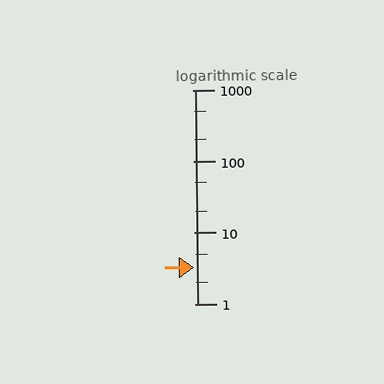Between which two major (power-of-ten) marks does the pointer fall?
The pointer is between 1 and 10.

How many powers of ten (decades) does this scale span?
The scale spans 3 decades, from 1 to 1000.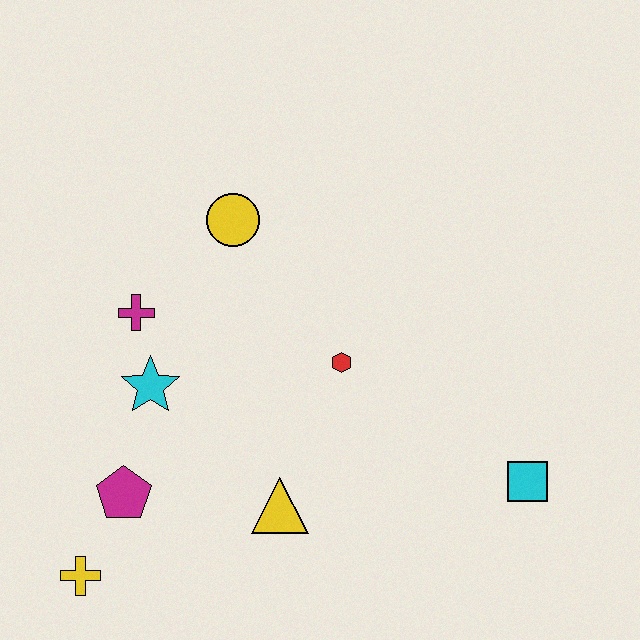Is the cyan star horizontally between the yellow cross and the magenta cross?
No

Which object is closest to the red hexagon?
The yellow triangle is closest to the red hexagon.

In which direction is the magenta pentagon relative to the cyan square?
The magenta pentagon is to the left of the cyan square.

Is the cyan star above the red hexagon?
No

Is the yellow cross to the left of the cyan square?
Yes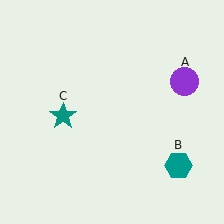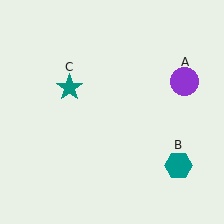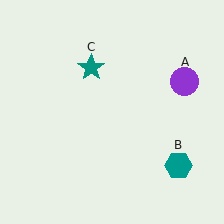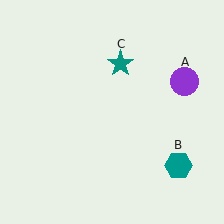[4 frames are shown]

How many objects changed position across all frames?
1 object changed position: teal star (object C).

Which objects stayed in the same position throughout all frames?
Purple circle (object A) and teal hexagon (object B) remained stationary.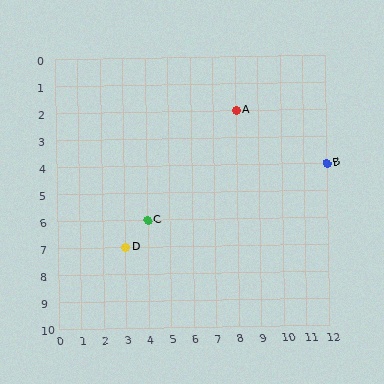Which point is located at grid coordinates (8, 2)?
Point A is at (8, 2).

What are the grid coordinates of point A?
Point A is at grid coordinates (8, 2).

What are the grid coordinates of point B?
Point B is at grid coordinates (12, 4).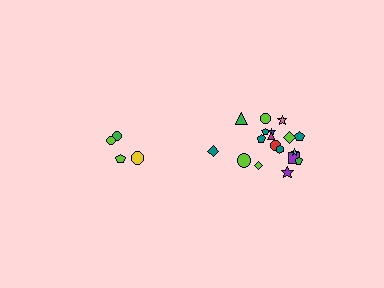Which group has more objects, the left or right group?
The right group.